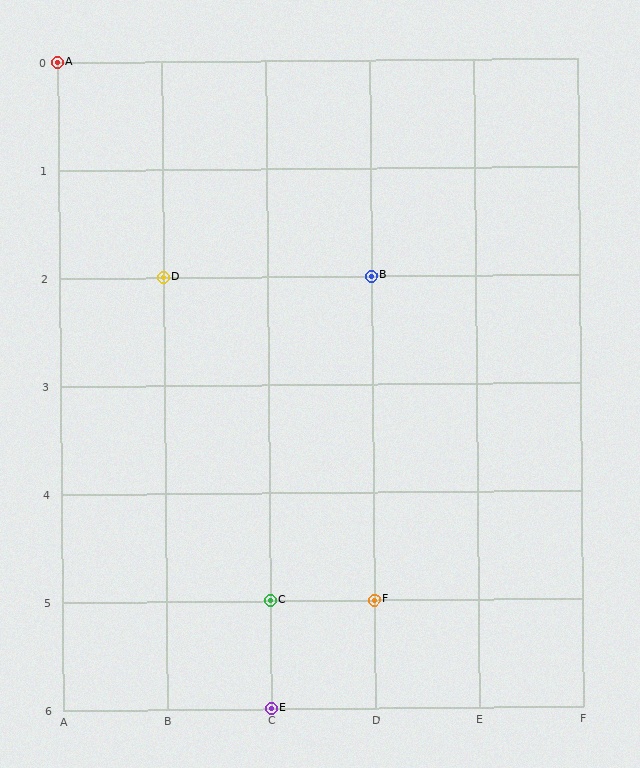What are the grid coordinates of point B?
Point B is at grid coordinates (D, 2).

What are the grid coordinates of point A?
Point A is at grid coordinates (A, 0).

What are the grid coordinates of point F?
Point F is at grid coordinates (D, 5).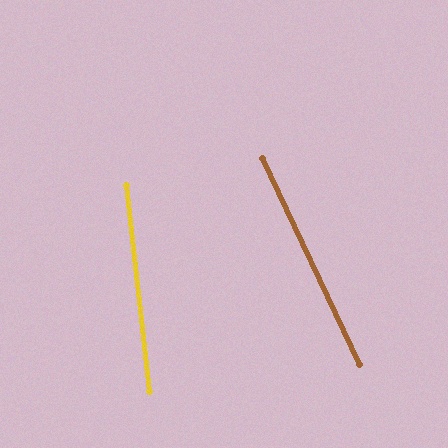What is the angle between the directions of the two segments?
Approximately 19 degrees.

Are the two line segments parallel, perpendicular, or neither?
Neither parallel nor perpendicular — they differ by about 19°.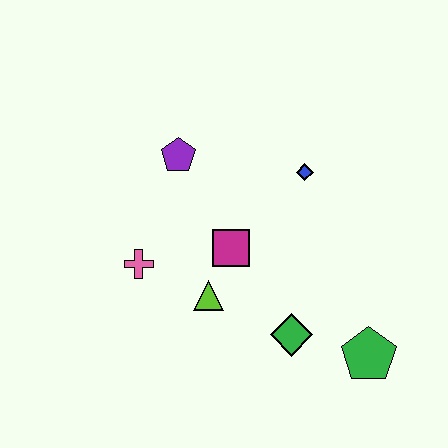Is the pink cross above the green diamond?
Yes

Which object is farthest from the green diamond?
The purple pentagon is farthest from the green diamond.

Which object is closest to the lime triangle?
The magenta square is closest to the lime triangle.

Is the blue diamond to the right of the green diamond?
Yes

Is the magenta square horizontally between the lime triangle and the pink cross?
No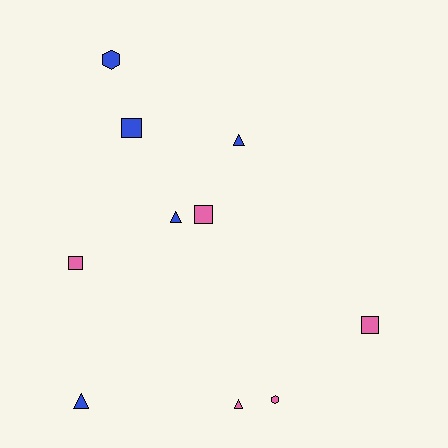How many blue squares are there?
There is 1 blue square.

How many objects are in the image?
There are 10 objects.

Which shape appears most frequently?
Square, with 4 objects.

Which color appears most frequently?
Pink, with 5 objects.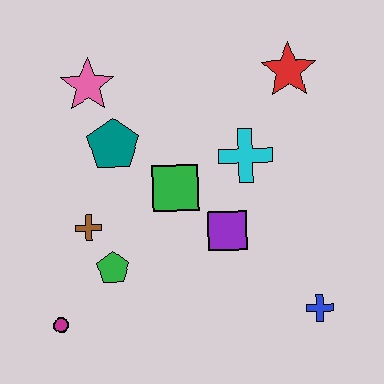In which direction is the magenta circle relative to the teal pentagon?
The magenta circle is below the teal pentagon.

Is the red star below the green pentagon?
No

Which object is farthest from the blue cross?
The pink star is farthest from the blue cross.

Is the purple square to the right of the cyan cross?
No